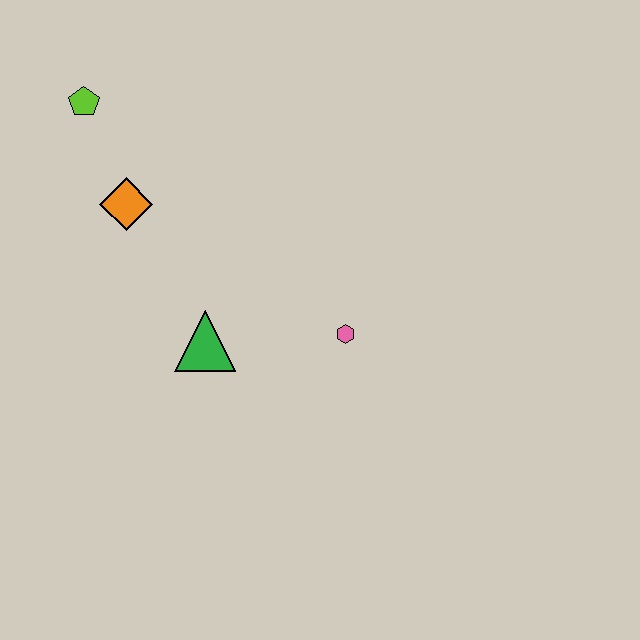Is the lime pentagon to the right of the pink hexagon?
No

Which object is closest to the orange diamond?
The lime pentagon is closest to the orange diamond.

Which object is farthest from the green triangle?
The lime pentagon is farthest from the green triangle.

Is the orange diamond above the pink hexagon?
Yes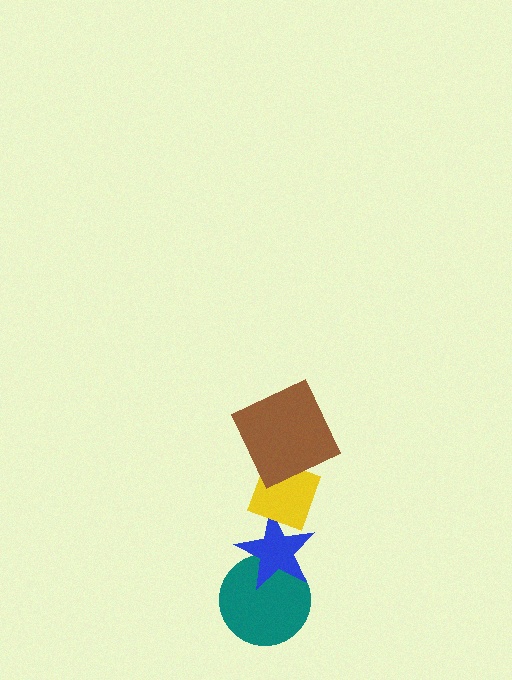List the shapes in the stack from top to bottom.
From top to bottom: the brown square, the yellow diamond, the blue star, the teal circle.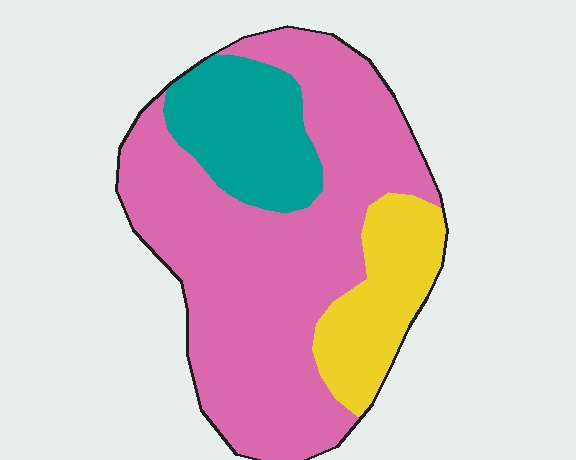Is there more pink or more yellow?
Pink.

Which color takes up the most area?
Pink, at roughly 65%.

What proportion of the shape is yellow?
Yellow takes up about one sixth (1/6) of the shape.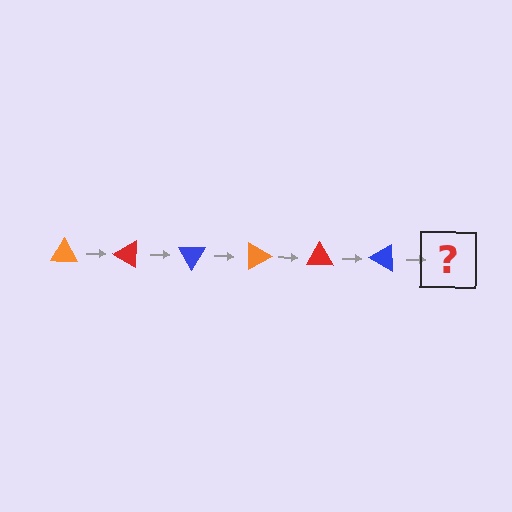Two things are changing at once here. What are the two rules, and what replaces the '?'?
The two rules are that it rotates 30 degrees each step and the color cycles through orange, red, and blue. The '?' should be an orange triangle, rotated 180 degrees from the start.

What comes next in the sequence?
The next element should be an orange triangle, rotated 180 degrees from the start.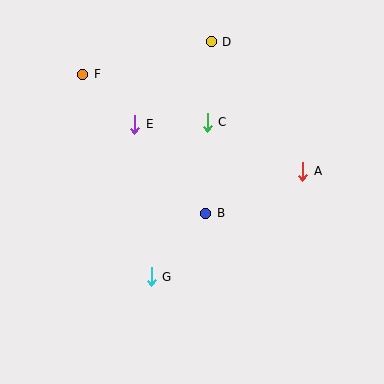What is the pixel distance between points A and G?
The distance between A and G is 185 pixels.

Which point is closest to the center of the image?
Point B at (206, 213) is closest to the center.